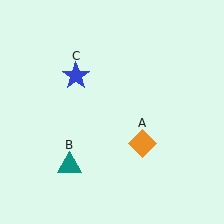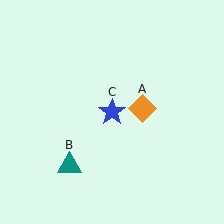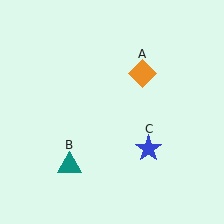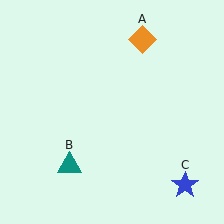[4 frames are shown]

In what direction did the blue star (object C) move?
The blue star (object C) moved down and to the right.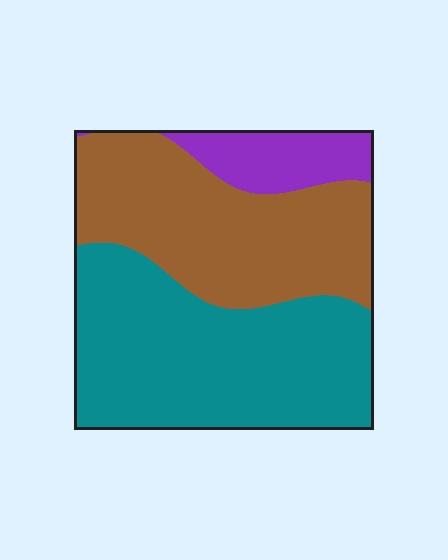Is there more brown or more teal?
Teal.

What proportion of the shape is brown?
Brown covers roughly 40% of the shape.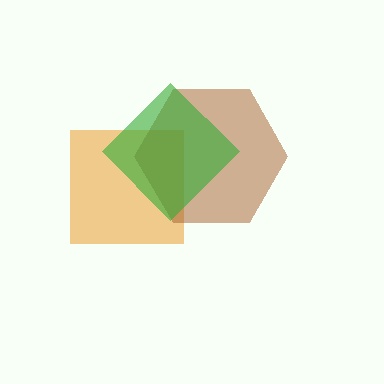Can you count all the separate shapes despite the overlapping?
Yes, there are 3 separate shapes.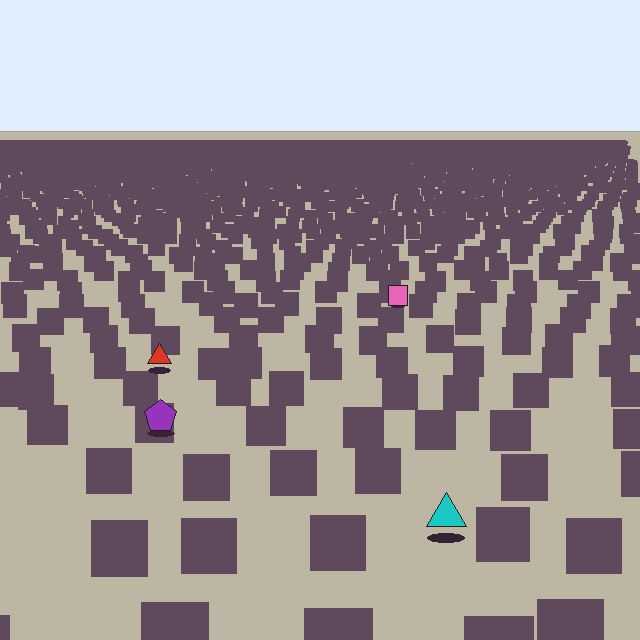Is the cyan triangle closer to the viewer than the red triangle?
Yes. The cyan triangle is closer — you can tell from the texture gradient: the ground texture is coarser near it.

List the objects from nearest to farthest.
From nearest to farthest: the cyan triangle, the purple pentagon, the red triangle, the pink square.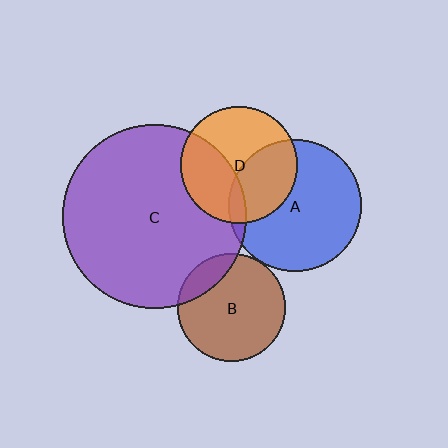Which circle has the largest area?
Circle C (purple).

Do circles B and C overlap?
Yes.